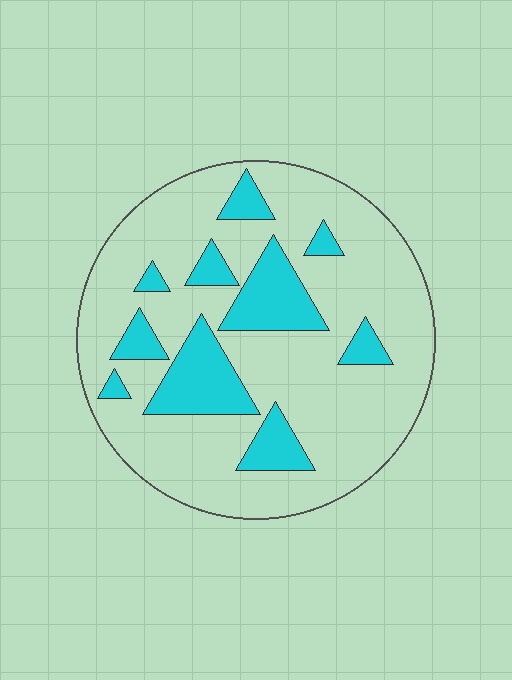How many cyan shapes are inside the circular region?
10.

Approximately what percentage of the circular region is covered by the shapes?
Approximately 20%.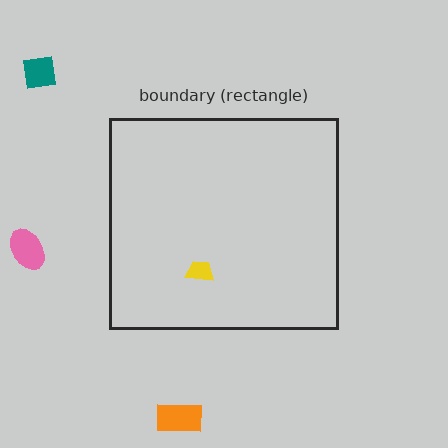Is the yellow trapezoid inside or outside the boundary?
Inside.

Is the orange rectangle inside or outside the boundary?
Outside.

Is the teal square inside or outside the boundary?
Outside.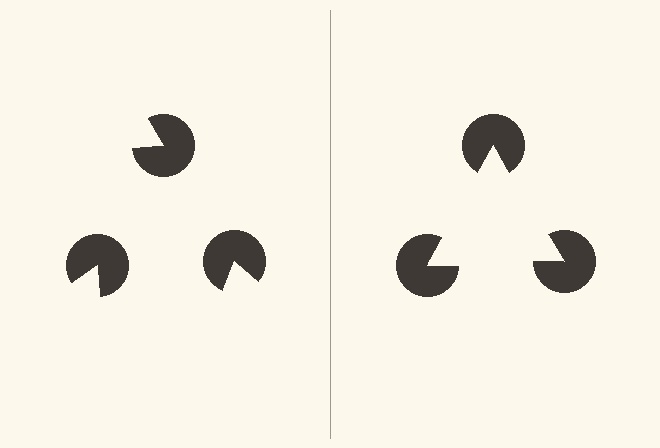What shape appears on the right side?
An illusory triangle.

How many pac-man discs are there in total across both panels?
6 — 3 on each side.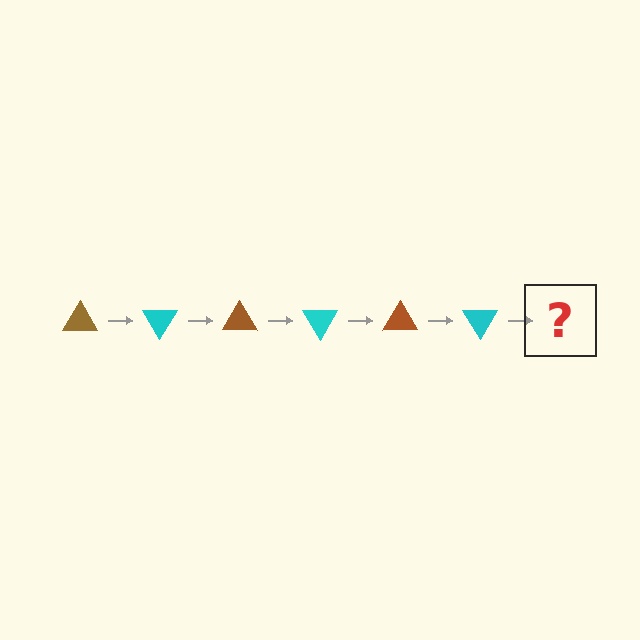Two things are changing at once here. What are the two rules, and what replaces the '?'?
The two rules are that it rotates 60 degrees each step and the color cycles through brown and cyan. The '?' should be a brown triangle, rotated 360 degrees from the start.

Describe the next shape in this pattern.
It should be a brown triangle, rotated 360 degrees from the start.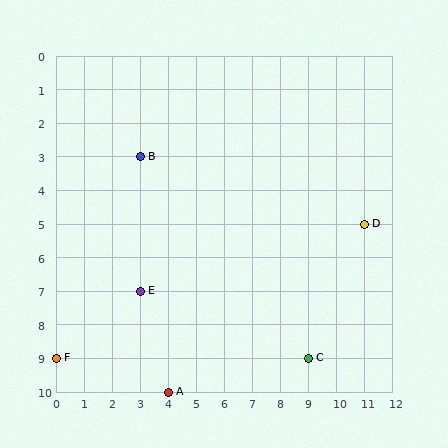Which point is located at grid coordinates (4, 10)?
Point A is at (4, 10).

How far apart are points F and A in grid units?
Points F and A are 4 columns and 1 row apart (about 4.1 grid units diagonally).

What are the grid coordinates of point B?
Point B is at grid coordinates (3, 3).